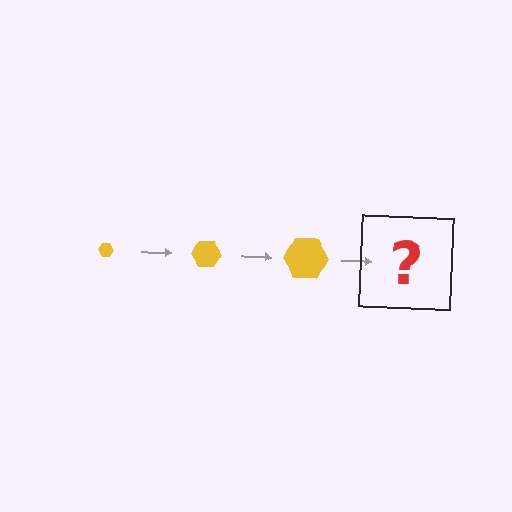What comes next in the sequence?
The next element should be a yellow hexagon, larger than the previous one.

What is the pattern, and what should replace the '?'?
The pattern is that the hexagon gets progressively larger each step. The '?' should be a yellow hexagon, larger than the previous one.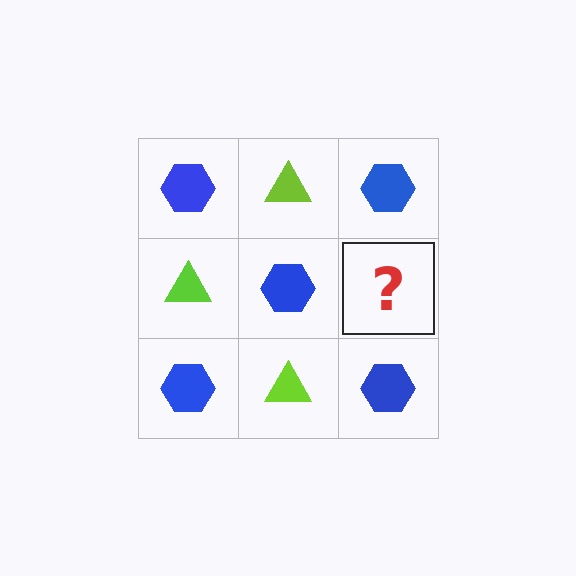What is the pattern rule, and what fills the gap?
The rule is that it alternates blue hexagon and lime triangle in a checkerboard pattern. The gap should be filled with a lime triangle.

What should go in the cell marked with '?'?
The missing cell should contain a lime triangle.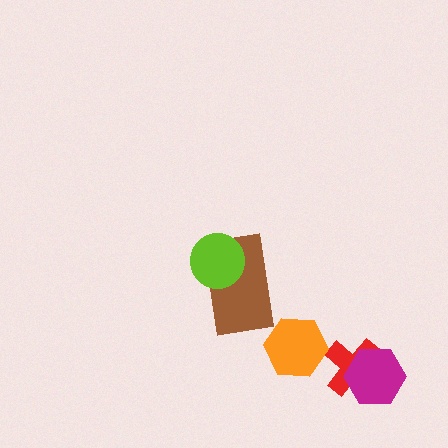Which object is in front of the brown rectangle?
The lime circle is in front of the brown rectangle.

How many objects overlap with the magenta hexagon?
1 object overlaps with the magenta hexagon.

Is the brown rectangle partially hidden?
Yes, it is partially covered by another shape.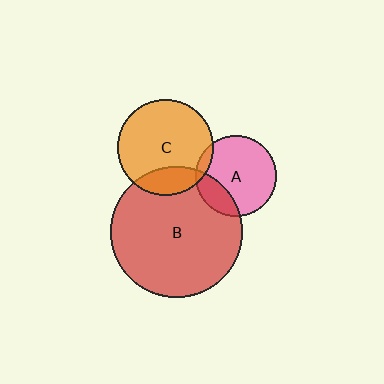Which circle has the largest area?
Circle B (red).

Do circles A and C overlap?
Yes.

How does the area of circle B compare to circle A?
Approximately 2.6 times.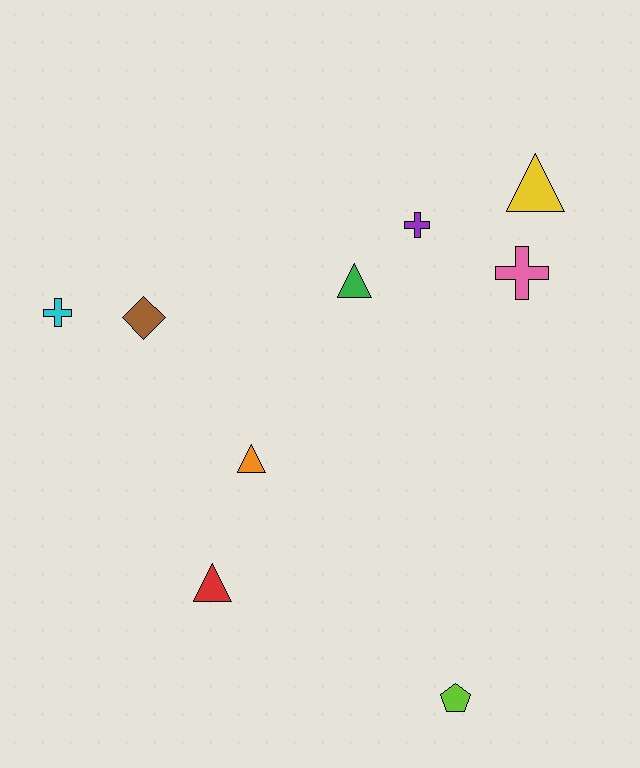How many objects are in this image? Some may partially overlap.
There are 9 objects.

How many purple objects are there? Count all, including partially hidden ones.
There is 1 purple object.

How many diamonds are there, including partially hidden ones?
There is 1 diamond.